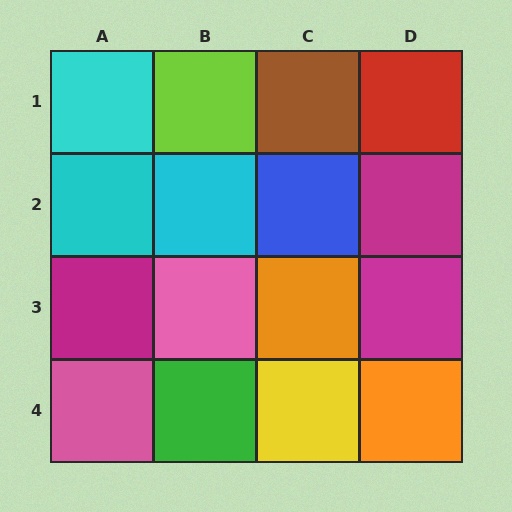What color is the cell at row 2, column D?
Magenta.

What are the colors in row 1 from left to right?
Cyan, lime, brown, red.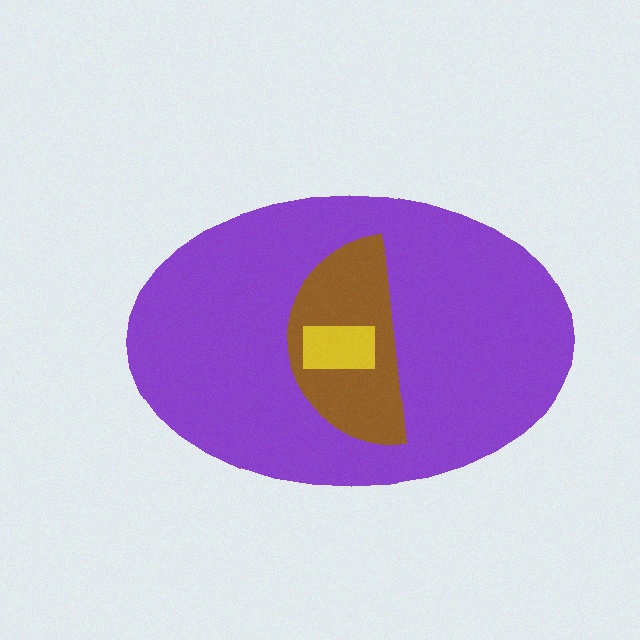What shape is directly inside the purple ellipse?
The brown semicircle.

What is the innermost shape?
The yellow rectangle.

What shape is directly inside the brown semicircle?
The yellow rectangle.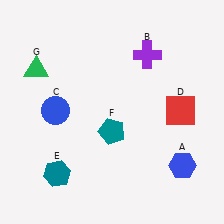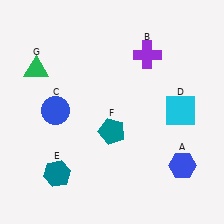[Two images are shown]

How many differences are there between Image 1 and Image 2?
There is 1 difference between the two images.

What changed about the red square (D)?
In Image 1, D is red. In Image 2, it changed to cyan.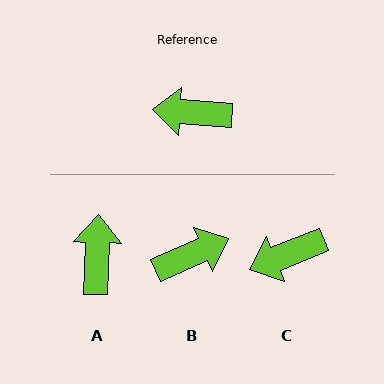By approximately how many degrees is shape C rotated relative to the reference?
Approximately 26 degrees counter-clockwise.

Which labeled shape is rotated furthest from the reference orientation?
B, about 153 degrees away.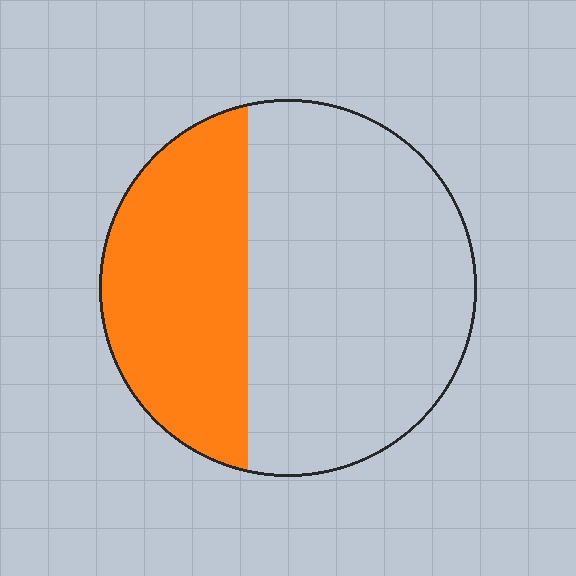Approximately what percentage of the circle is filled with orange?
Approximately 35%.